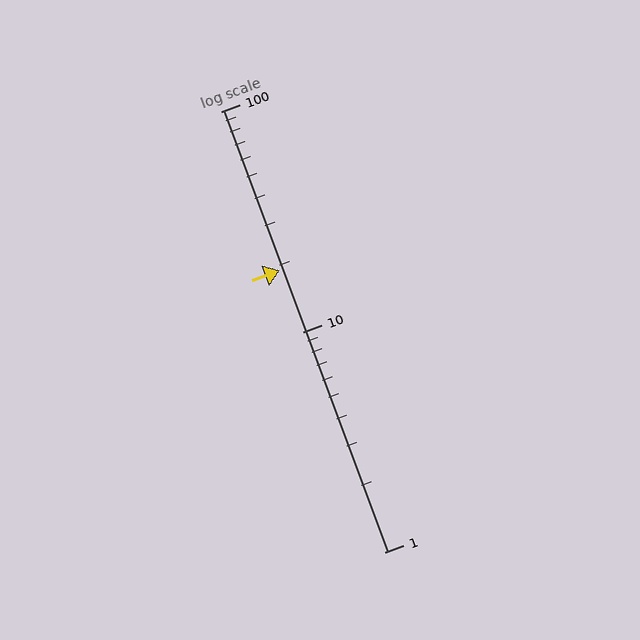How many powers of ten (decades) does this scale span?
The scale spans 2 decades, from 1 to 100.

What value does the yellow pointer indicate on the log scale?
The pointer indicates approximately 19.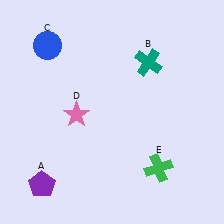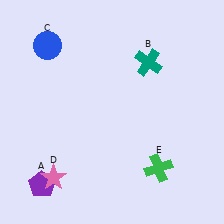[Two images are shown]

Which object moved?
The pink star (D) moved down.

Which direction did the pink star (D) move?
The pink star (D) moved down.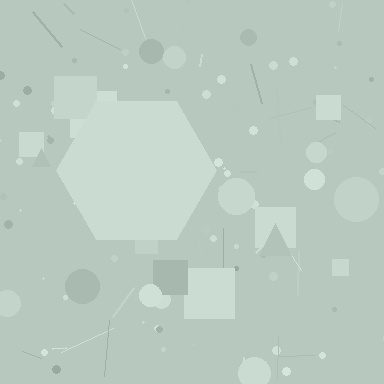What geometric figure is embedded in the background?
A hexagon is embedded in the background.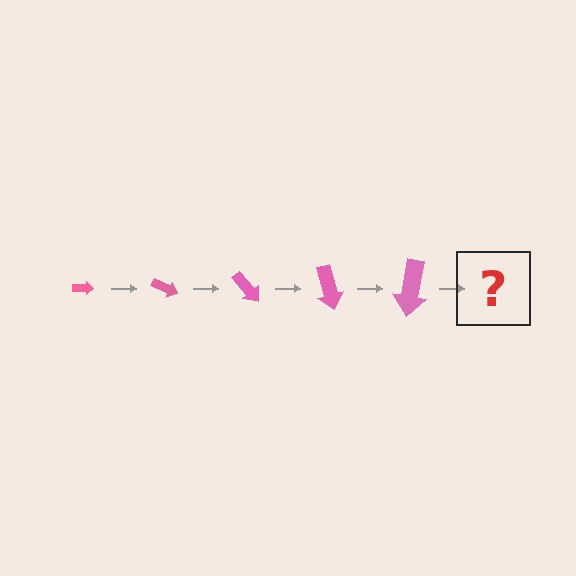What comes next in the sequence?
The next element should be an arrow, larger than the previous one and rotated 125 degrees from the start.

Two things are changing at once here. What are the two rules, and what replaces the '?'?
The two rules are that the arrow grows larger each step and it rotates 25 degrees each step. The '?' should be an arrow, larger than the previous one and rotated 125 degrees from the start.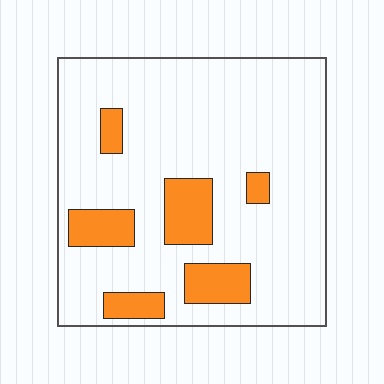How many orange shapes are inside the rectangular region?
6.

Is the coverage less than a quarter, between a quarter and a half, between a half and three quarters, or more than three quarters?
Less than a quarter.